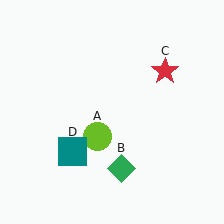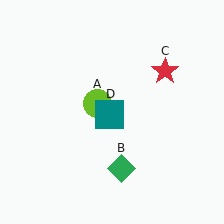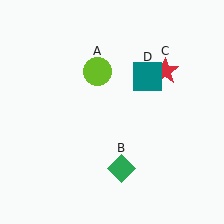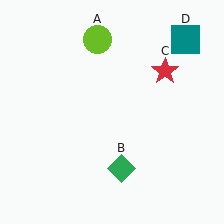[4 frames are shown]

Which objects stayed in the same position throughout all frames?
Green diamond (object B) and red star (object C) remained stationary.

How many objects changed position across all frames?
2 objects changed position: lime circle (object A), teal square (object D).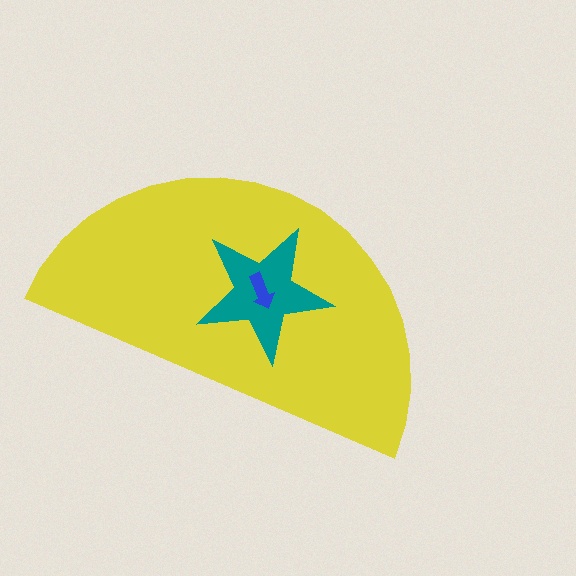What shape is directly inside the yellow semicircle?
The teal star.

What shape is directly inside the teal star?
The blue arrow.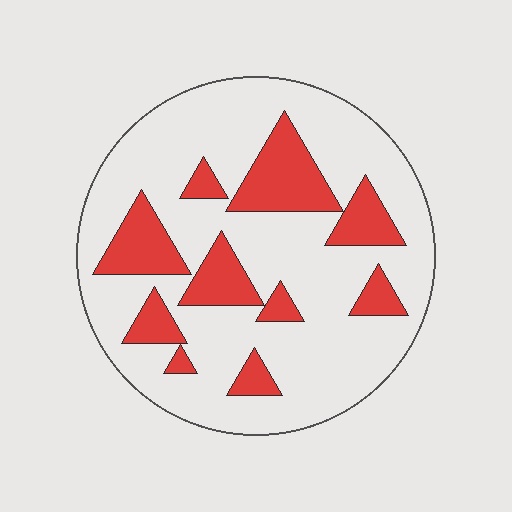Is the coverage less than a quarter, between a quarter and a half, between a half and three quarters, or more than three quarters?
Less than a quarter.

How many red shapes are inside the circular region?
10.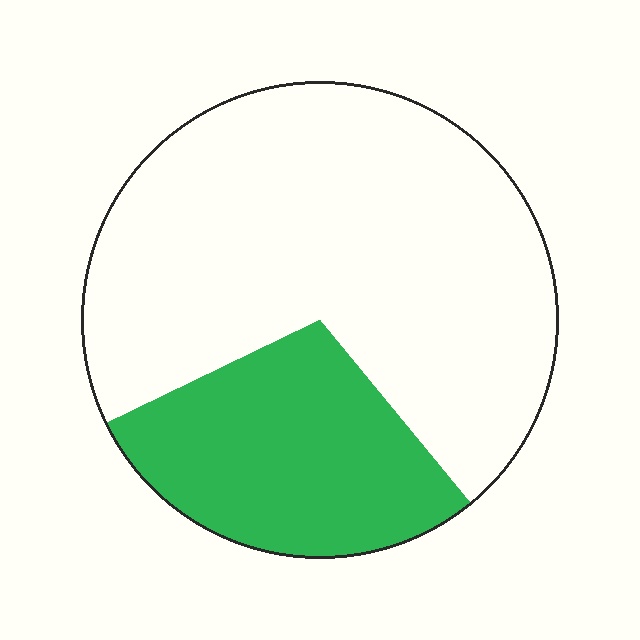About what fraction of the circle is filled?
About one quarter (1/4).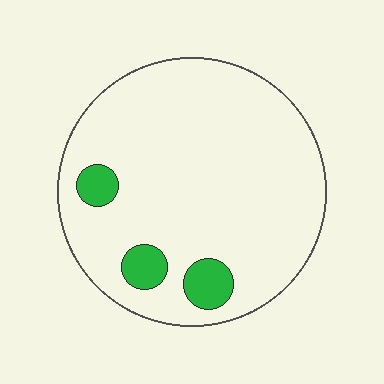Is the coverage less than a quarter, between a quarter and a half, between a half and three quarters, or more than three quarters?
Less than a quarter.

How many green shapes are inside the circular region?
3.